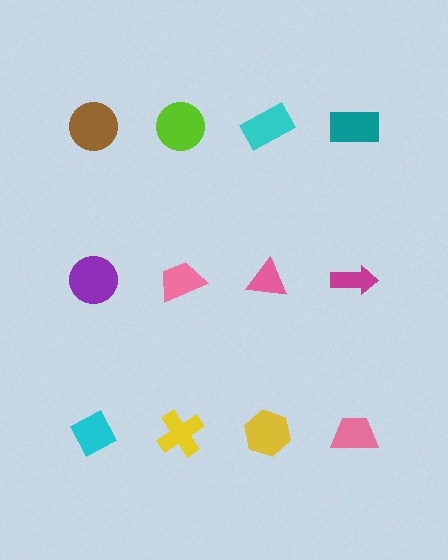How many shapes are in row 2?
4 shapes.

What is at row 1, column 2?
A lime circle.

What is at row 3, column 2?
A yellow cross.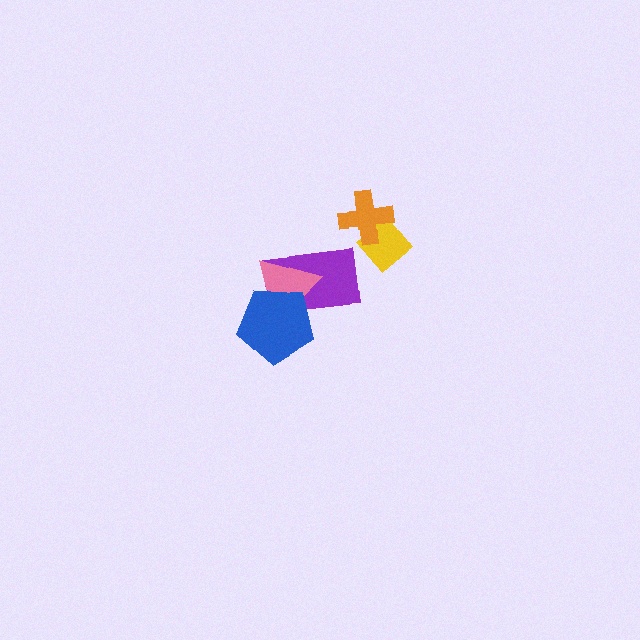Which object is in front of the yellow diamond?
The orange cross is in front of the yellow diamond.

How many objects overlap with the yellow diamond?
1 object overlaps with the yellow diamond.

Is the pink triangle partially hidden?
Yes, it is partially covered by another shape.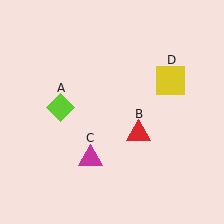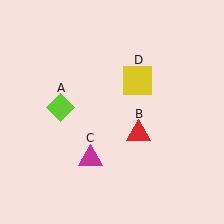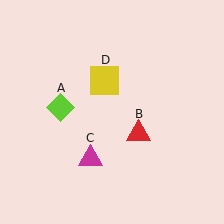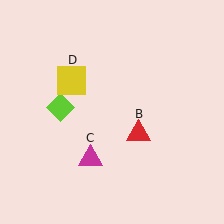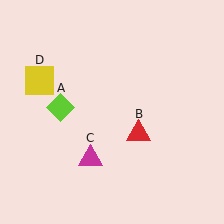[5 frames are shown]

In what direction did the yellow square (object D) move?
The yellow square (object D) moved left.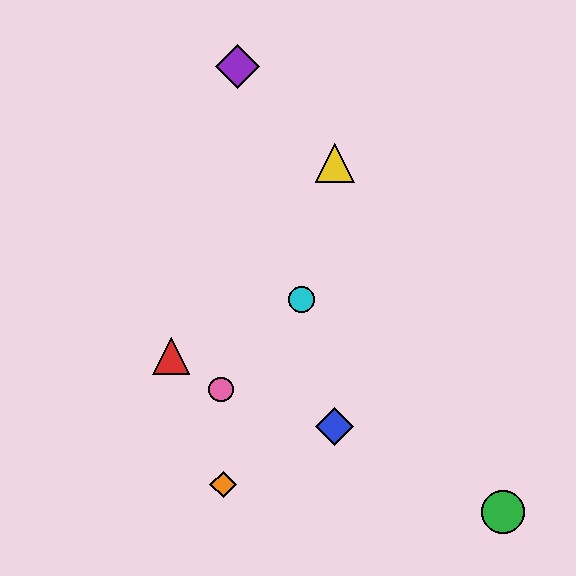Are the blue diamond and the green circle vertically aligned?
No, the blue diamond is at x≈335 and the green circle is at x≈503.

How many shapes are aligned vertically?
2 shapes (the blue diamond, the yellow triangle) are aligned vertically.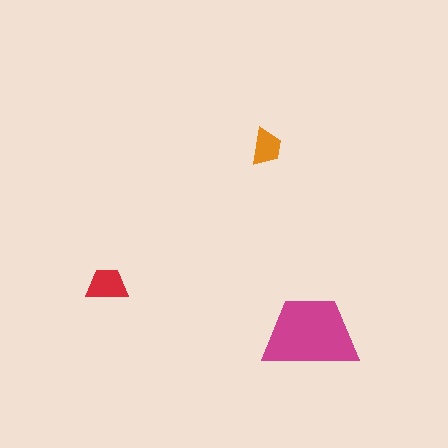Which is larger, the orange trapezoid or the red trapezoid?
The red one.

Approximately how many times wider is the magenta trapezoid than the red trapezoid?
About 2.5 times wider.